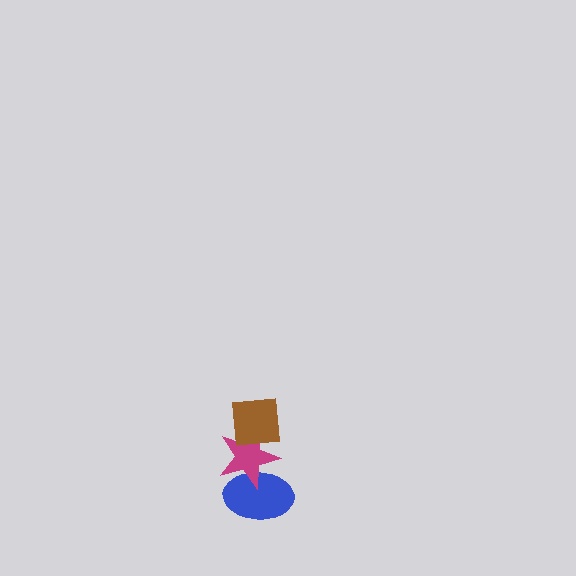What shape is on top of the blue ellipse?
The magenta star is on top of the blue ellipse.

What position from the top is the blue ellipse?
The blue ellipse is 3rd from the top.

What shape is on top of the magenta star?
The brown square is on top of the magenta star.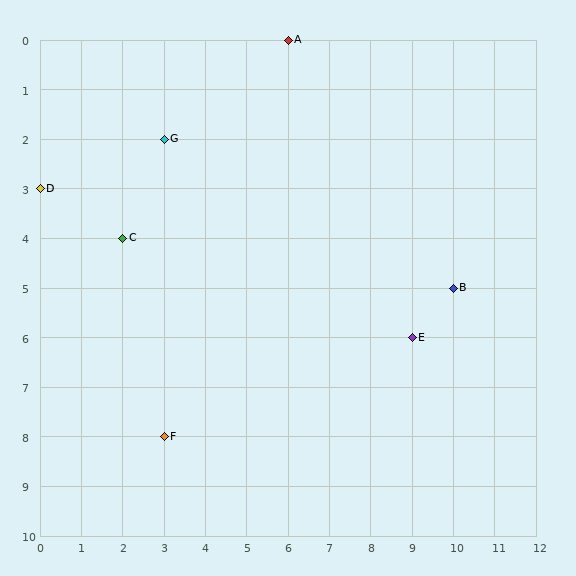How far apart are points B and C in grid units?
Points B and C are 8 columns and 1 row apart (about 8.1 grid units diagonally).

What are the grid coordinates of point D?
Point D is at grid coordinates (0, 3).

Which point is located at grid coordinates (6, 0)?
Point A is at (6, 0).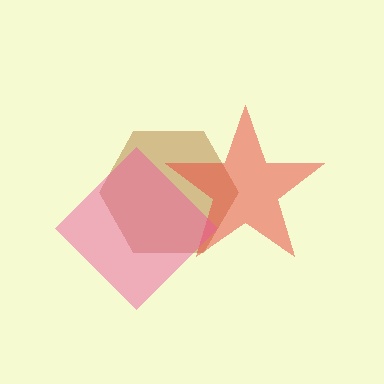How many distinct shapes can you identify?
There are 3 distinct shapes: a brown hexagon, a red star, a pink diamond.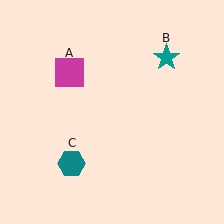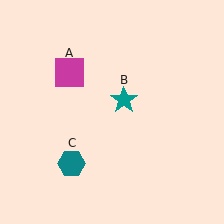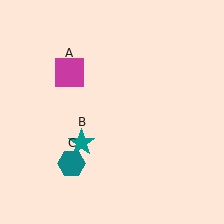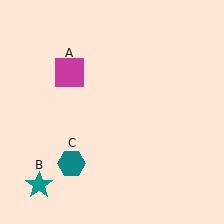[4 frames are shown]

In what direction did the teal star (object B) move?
The teal star (object B) moved down and to the left.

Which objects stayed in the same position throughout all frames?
Magenta square (object A) and teal hexagon (object C) remained stationary.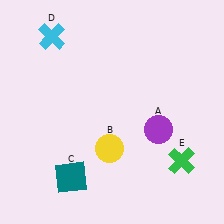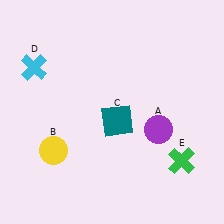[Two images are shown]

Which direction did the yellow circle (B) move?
The yellow circle (B) moved left.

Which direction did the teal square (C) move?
The teal square (C) moved up.